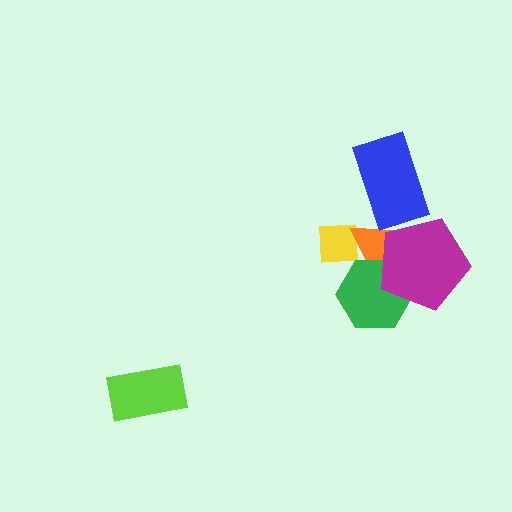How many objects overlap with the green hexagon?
2 objects overlap with the green hexagon.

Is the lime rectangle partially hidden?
No, no other shape covers it.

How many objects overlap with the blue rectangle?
1 object overlaps with the blue rectangle.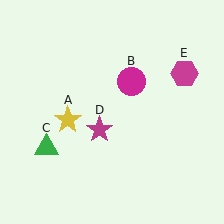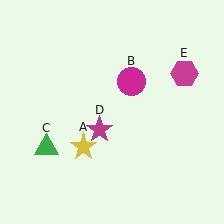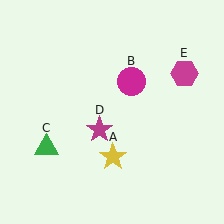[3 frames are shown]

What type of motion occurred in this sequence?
The yellow star (object A) rotated counterclockwise around the center of the scene.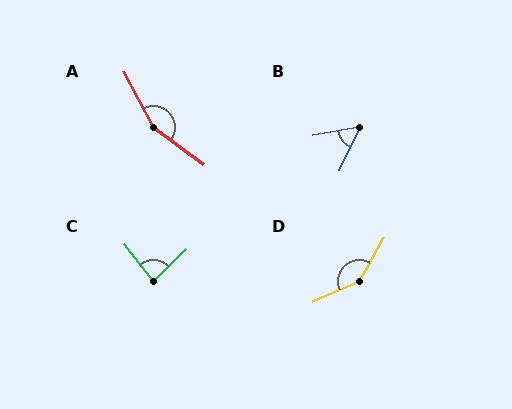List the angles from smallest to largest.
B (55°), C (83°), D (142°), A (155°).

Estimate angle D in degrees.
Approximately 142 degrees.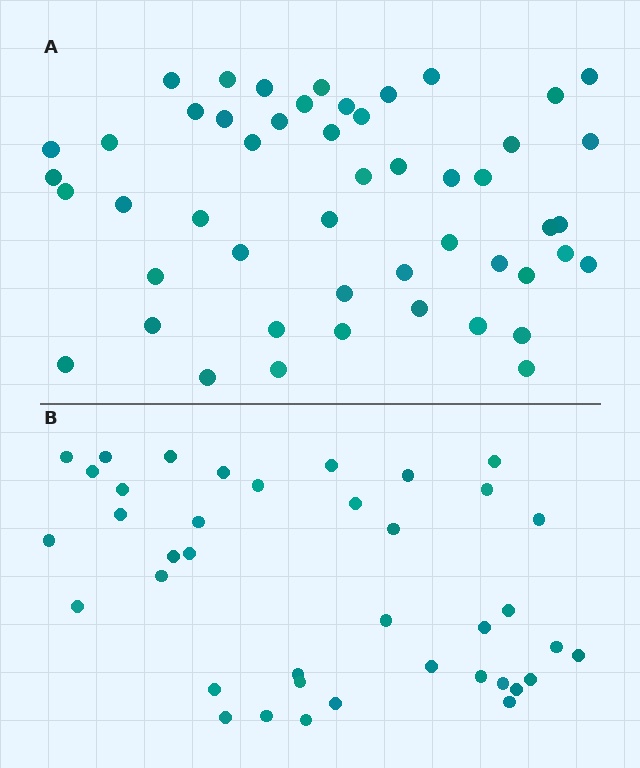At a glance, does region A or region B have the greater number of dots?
Region A (the top region) has more dots.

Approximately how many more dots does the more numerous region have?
Region A has roughly 12 or so more dots than region B.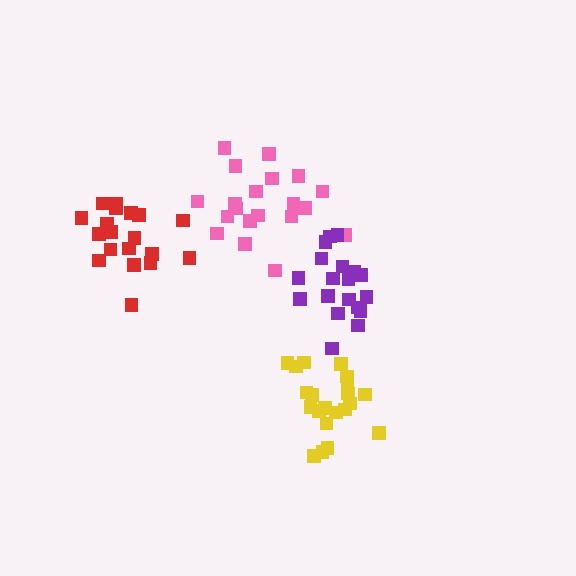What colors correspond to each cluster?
The clusters are colored: pink, red, yellow, purple.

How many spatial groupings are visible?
There are 4 spatial groupings.